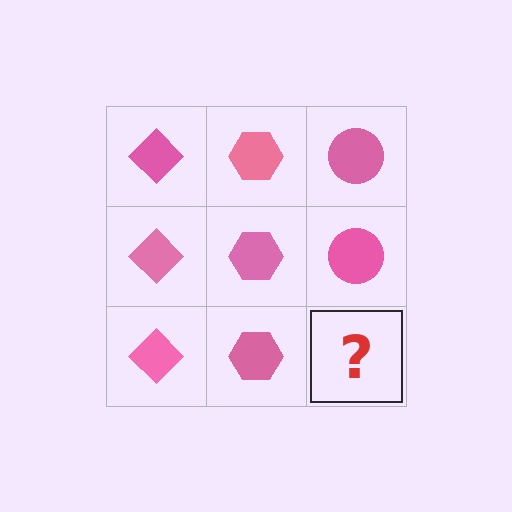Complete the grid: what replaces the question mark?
The question mark should be replaced with a pink circle.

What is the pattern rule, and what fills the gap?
The rule is that each column has a consistent shape. The gap should be filled with a pink circle.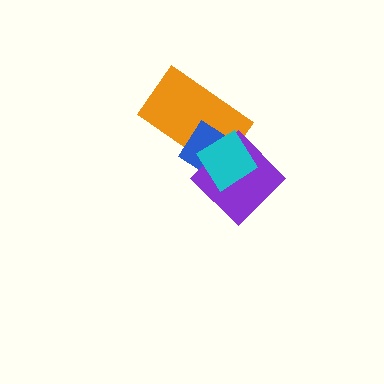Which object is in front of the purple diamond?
The cyan diamond is in front of the purple diamond.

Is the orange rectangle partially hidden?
Yes, it is partially covered by another shape.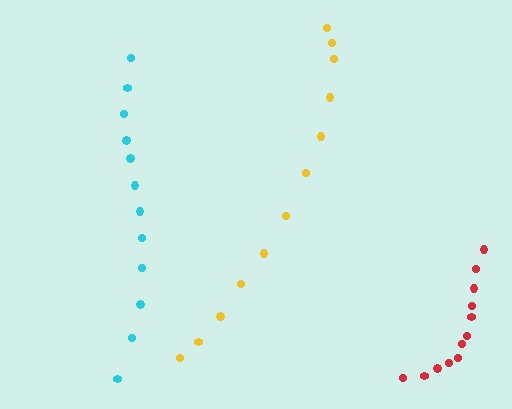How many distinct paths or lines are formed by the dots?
There are 3 distinct paths.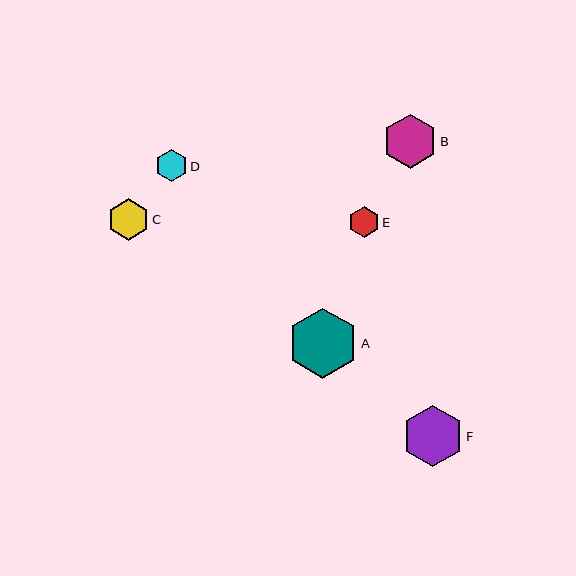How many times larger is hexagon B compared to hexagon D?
Hexagon B is approximately 1.7 times the size of hexagon D.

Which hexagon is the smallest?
Hexagon E is the smallest with a size of approximately 31 pixels.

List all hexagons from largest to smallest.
From largest to smallest: A, F, B, C, D, E.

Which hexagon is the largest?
Hexagon A is the largest with a size of approximately 70 pixels.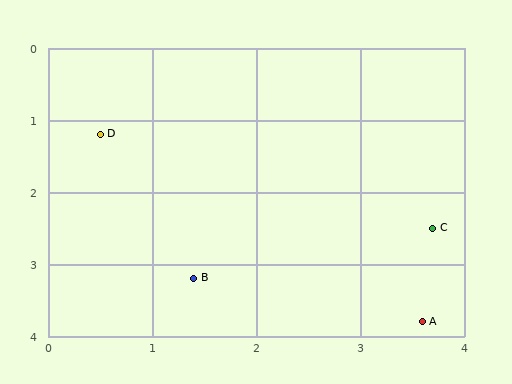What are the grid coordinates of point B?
Point B is at approximately (1.4, 3.2).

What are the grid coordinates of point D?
Point D is at approximately (0.5, 1.2).